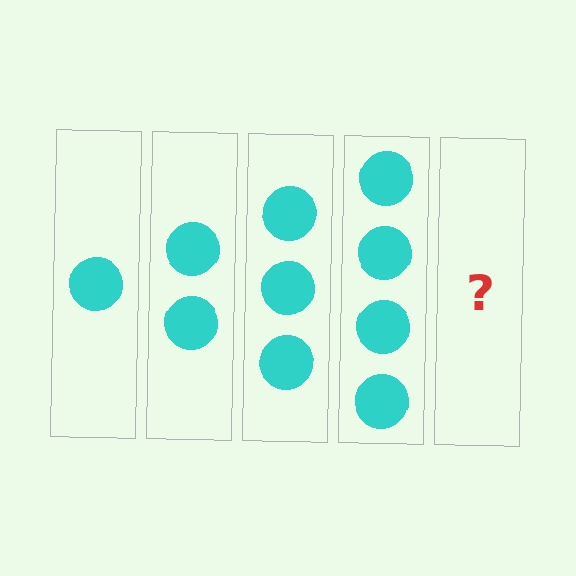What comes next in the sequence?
The next element should be 5 circles.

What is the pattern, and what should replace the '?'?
The pattern is that each step adds one more circle. The '?' should be 5 circles.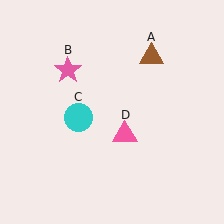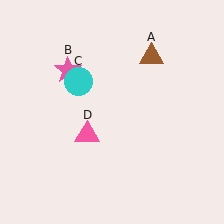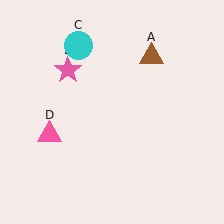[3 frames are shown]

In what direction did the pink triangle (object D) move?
The pink triangle (object D) moved left.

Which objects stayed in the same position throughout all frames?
Brown triangle (object A) and pink star (object B) remained stationary.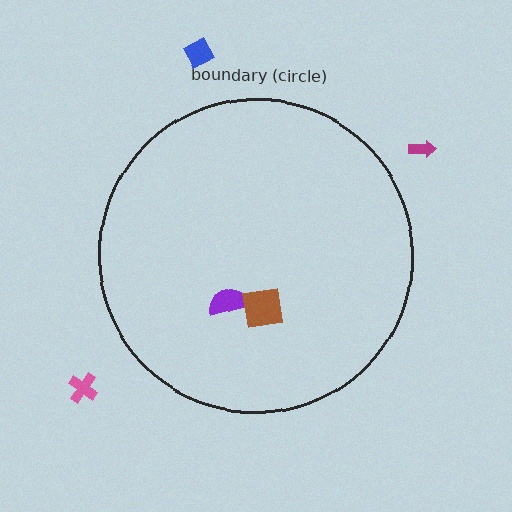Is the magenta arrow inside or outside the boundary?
Outside.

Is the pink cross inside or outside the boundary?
Outside.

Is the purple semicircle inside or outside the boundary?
Inside.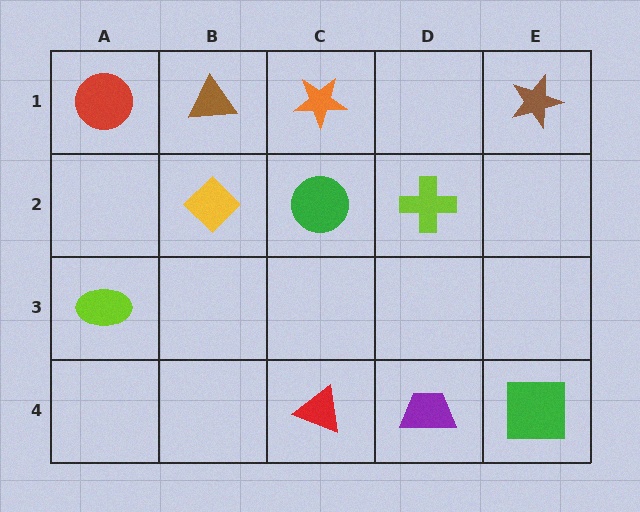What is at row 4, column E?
A green square.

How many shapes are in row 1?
4 shapes.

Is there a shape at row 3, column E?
No, that cell is empty.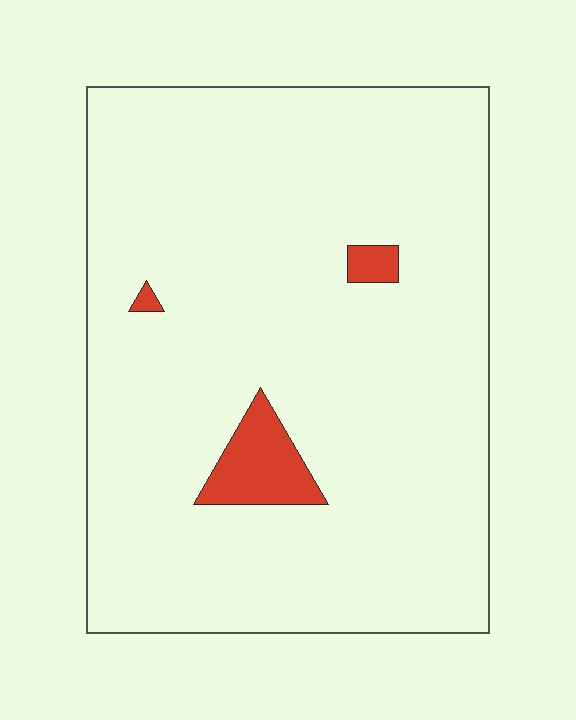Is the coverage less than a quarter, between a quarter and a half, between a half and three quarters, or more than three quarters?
Less than a quarter.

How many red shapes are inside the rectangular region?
3.